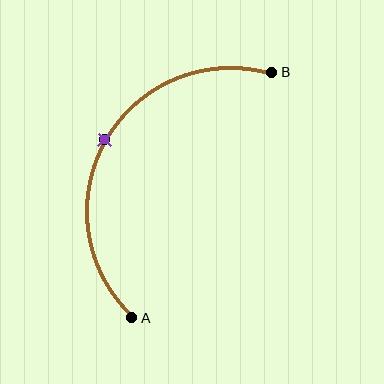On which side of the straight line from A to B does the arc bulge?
The arc bulges to the left of the straight line connecting A and B.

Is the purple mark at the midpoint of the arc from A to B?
Yes. The purple mark lies on the arc at equal arc-length from both A and B — it is the arc midpoint.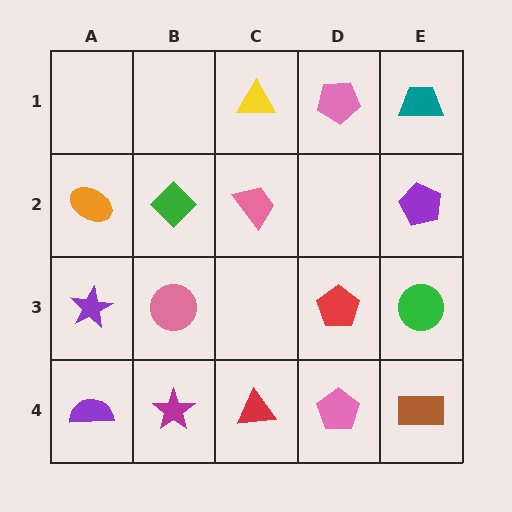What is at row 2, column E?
A purple pentagon.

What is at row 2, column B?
A green diamond.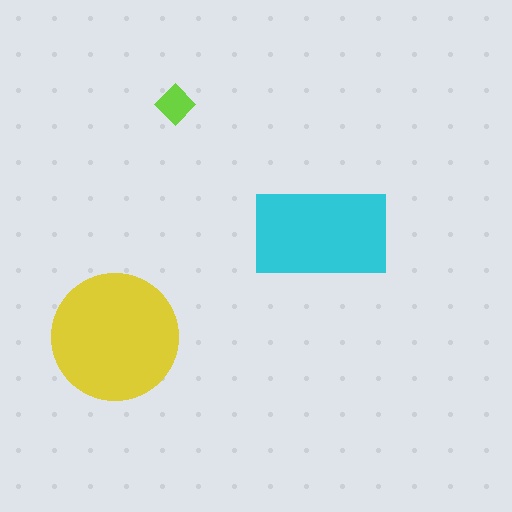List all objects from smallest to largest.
The lime diamond, the cyan rectangle, the yellow circle.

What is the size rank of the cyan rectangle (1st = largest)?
2nd.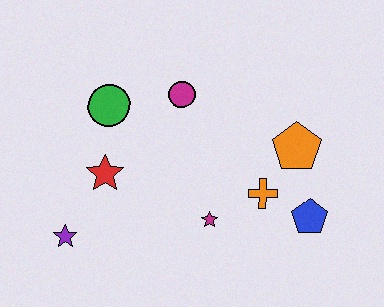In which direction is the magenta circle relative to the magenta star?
The magenta circle is above the magenta star.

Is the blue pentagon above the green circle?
No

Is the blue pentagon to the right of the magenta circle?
Yes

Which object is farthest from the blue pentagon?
The purple star is farthest from the blue pentagon.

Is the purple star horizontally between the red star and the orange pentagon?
No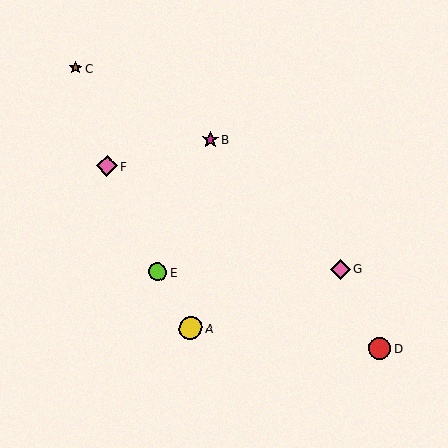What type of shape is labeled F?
Shape F is a pink diamond.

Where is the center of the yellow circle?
The center of the yellow circle is at (191, 328).